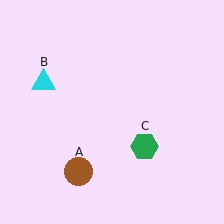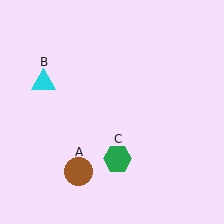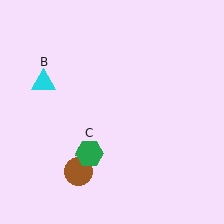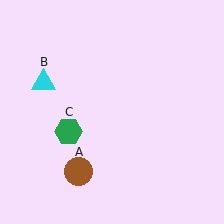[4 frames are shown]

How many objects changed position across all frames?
1 object changed position: green hexagon (object C).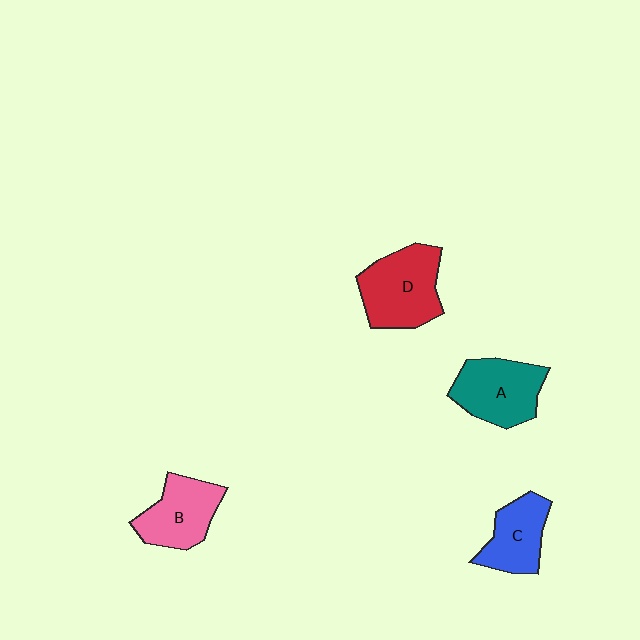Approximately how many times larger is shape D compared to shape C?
Approximately 1.4 times.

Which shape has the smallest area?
Shape C (blue).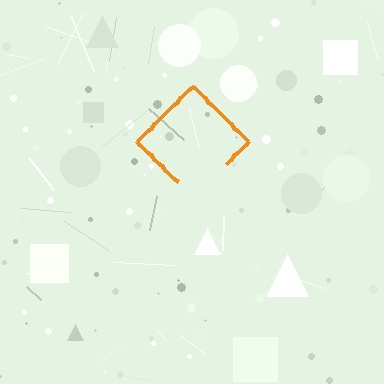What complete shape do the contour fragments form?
The contour fragments form a diamond.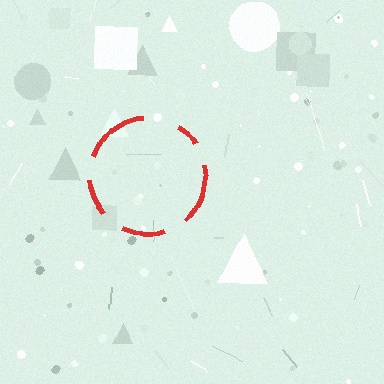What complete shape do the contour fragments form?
The contour fragments form a circle.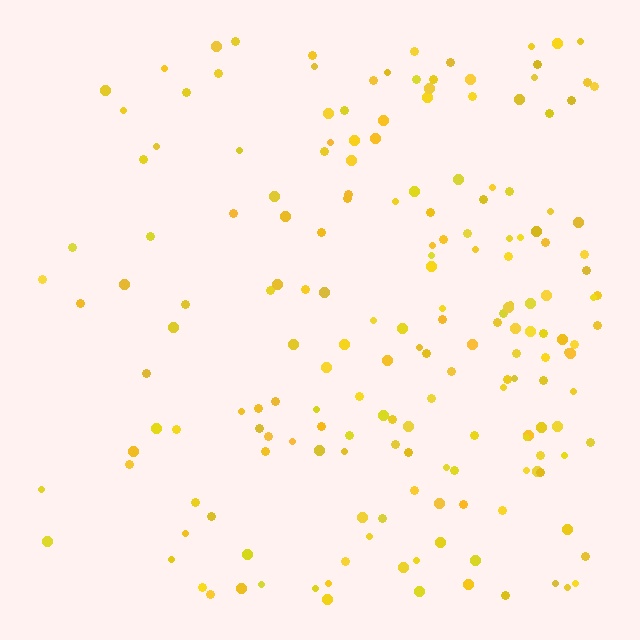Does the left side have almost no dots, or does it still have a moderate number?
Still a moderate number, just noticeably fewer than the right.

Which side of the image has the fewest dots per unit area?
The left.